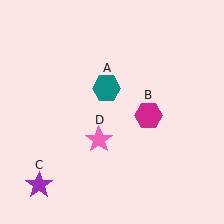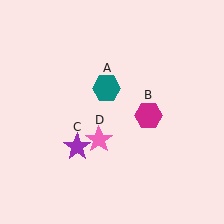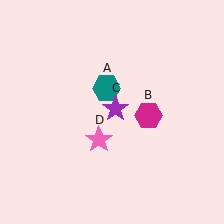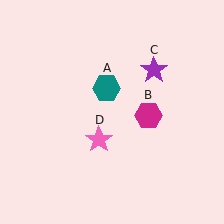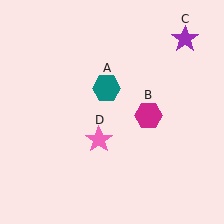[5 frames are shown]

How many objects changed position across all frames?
1 object changed position: purple star (object C).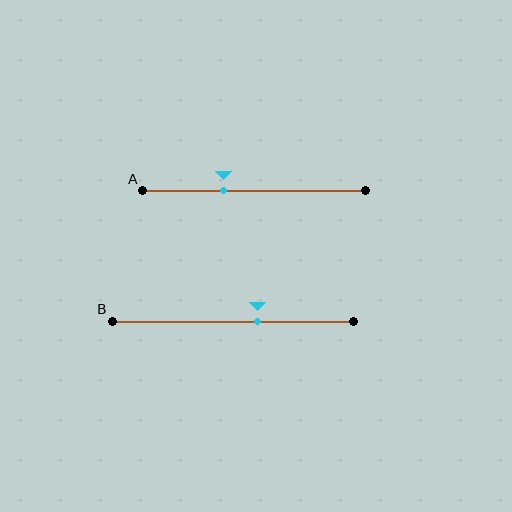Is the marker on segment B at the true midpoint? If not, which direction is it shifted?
No, the marker on segment B is shifted to the right by about 10% of the segment length.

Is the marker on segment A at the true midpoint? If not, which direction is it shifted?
No, the marker on segment A is shifted to the left by about 14% of the segment length.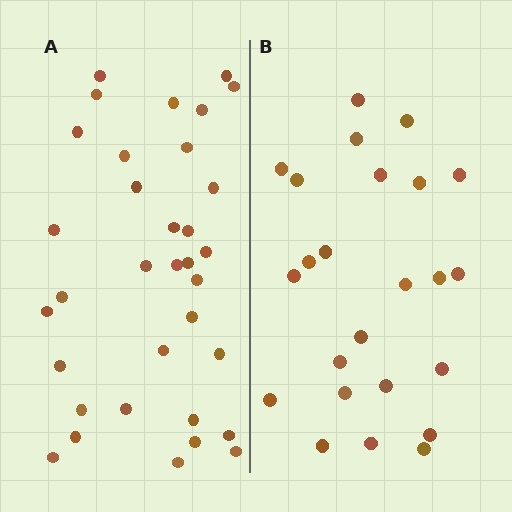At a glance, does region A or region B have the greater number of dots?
Region A (the left region) has more dots.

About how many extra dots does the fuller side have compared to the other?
Region A has roughly 10 or so more dots than region B.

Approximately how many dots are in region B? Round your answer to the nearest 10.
About 20 dots. (The exact count is 24, which rounds to 20.)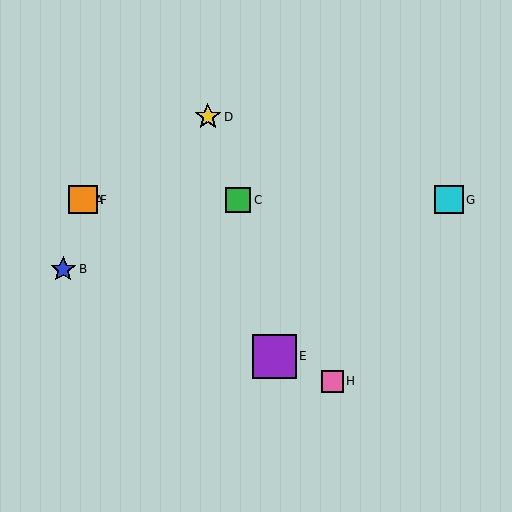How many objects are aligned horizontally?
4 objects (A, C, F, G) are aligned horizontally.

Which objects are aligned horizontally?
Objects A, C, F, G are aligned horizontally.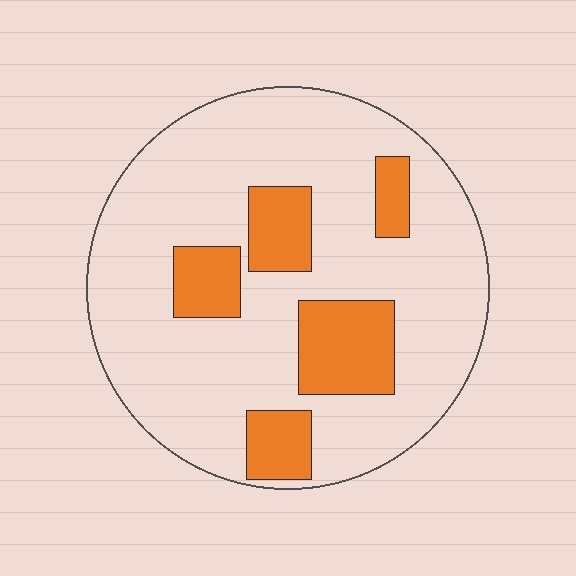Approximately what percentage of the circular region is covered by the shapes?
Approximately 20%.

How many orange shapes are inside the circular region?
5.